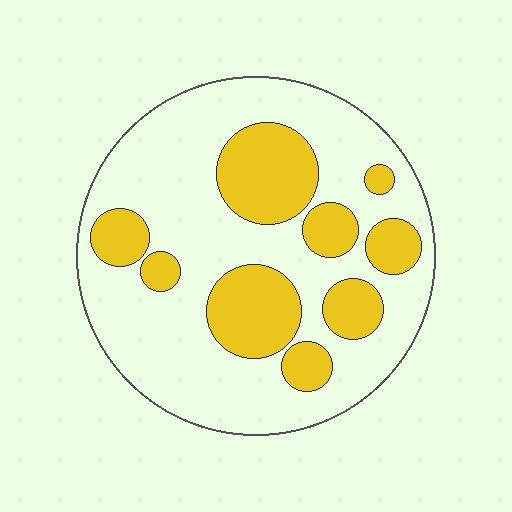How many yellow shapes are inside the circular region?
9.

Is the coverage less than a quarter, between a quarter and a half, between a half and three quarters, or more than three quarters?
Between a quarter and a half.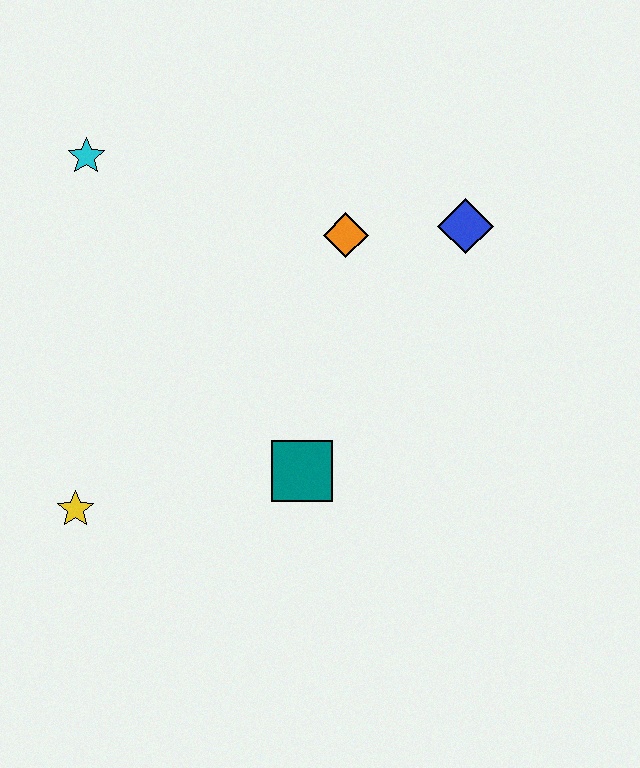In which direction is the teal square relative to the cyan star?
The teal square is below the cyan star.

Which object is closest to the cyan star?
The orange diamond is closest to the cyan star.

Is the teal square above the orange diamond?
No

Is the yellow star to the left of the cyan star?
Yes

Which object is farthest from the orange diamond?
The yellow star is farthest from the orange diamond.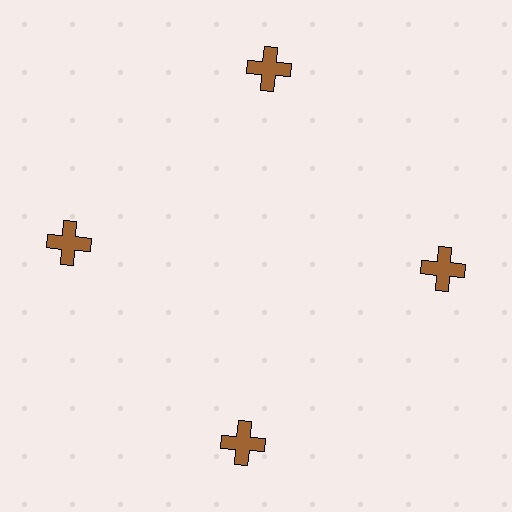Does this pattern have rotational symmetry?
Yes, this pattern has 4-fold rotational symmetry. It looks the same after rotating 90 degrees around the center.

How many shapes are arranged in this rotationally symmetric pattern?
There are 4 shapes, arranged in 4 groups of 1.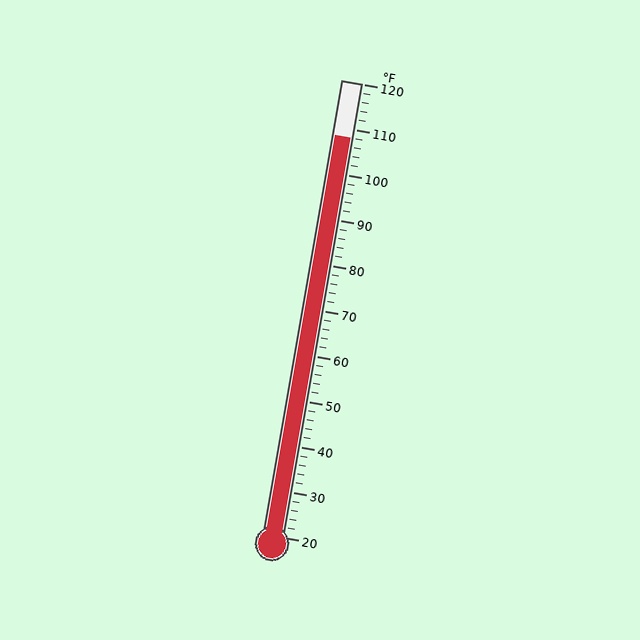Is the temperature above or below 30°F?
The temperature is above 30°F.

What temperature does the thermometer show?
The thermometer shows approximately 108°F.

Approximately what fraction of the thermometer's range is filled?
The thermometer is filled to approximately 90% of its range.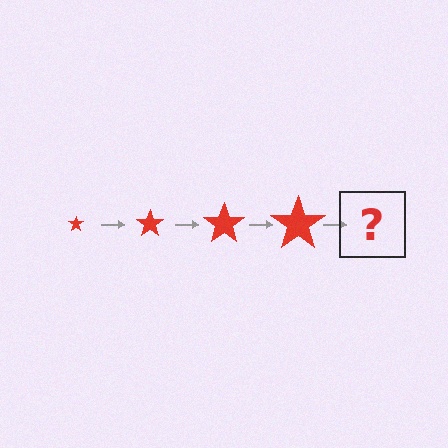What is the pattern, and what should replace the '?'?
The pattern is that the star gets progressively larger each step. The '?' should be a red star, larger than the previous one.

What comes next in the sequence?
The next element should be a red star, larger than the previous one.